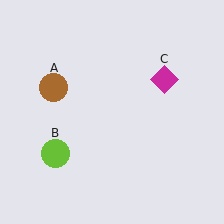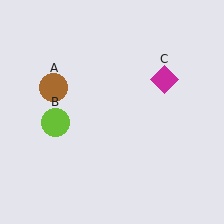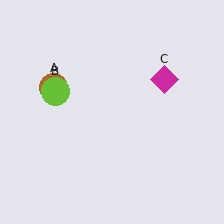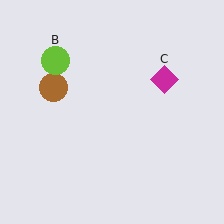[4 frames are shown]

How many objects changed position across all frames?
1 object changed position: lime circle (object B).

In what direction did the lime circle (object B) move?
The lime circle (object B) moved up.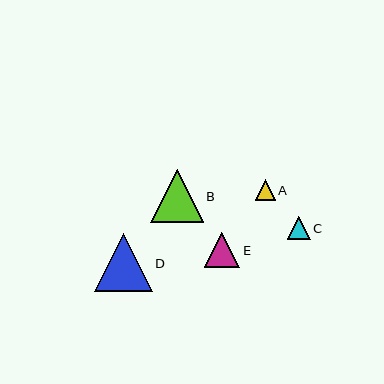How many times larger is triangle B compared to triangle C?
Triangle B is approximately 2.3 times the size of triangle C.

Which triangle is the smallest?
Triangle A is the smallest with a size of approximately 20 pixels.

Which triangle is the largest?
Triangle D is the largest with a size of approximately 58 pixels.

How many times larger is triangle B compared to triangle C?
Triangle B is approximately 2.3 times the size of triangle C.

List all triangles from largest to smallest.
From largest to smallest: D, B, E, C, A.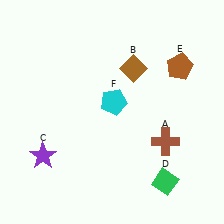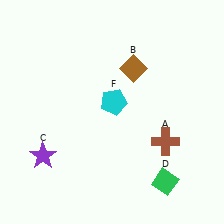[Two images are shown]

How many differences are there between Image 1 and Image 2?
There is 1 difference between the two images.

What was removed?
The brown pentagon (E) was removed in Image 2.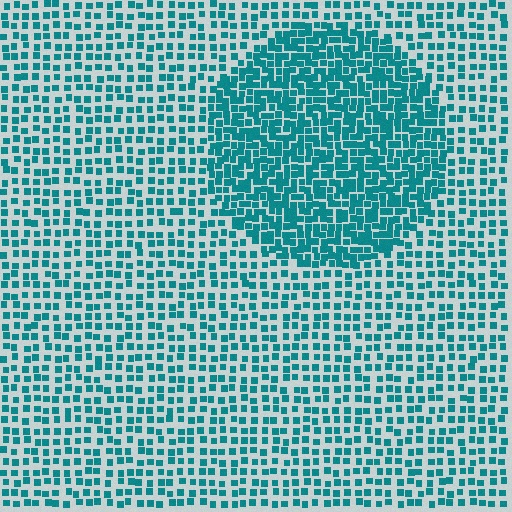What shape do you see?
I see a circle.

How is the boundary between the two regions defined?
The boundary is defined by a change in element density (approximately 1.9x ratio). All elements are the same color, size, and shape.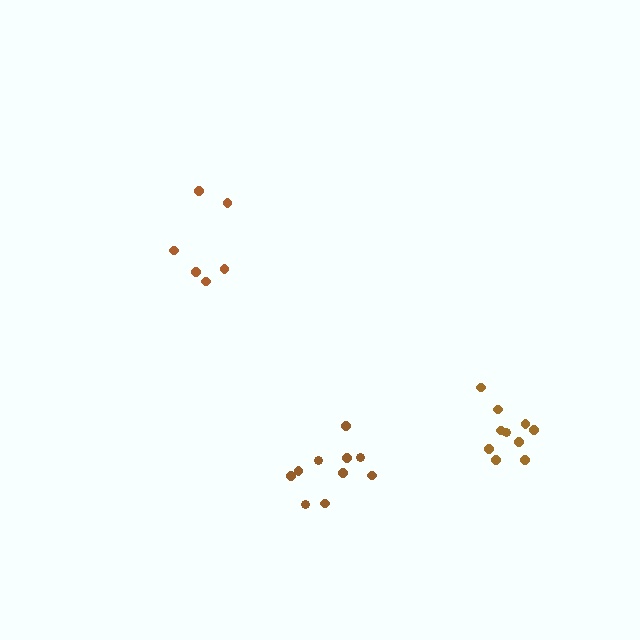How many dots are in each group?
Group 1: 6 dots, Group 2: 10 dots, Group 3: 10 dots (26 total).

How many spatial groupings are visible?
There are 3 spatial groupings.